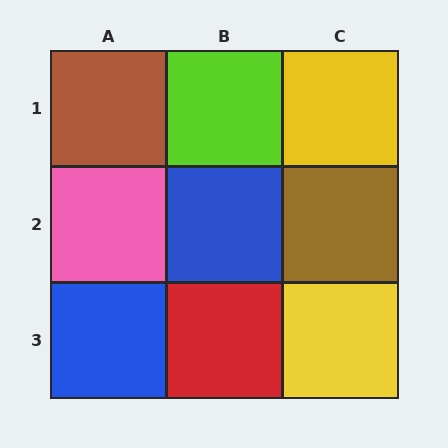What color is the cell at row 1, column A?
Brown.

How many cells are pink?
1 cell is pink.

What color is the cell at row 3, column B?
Red.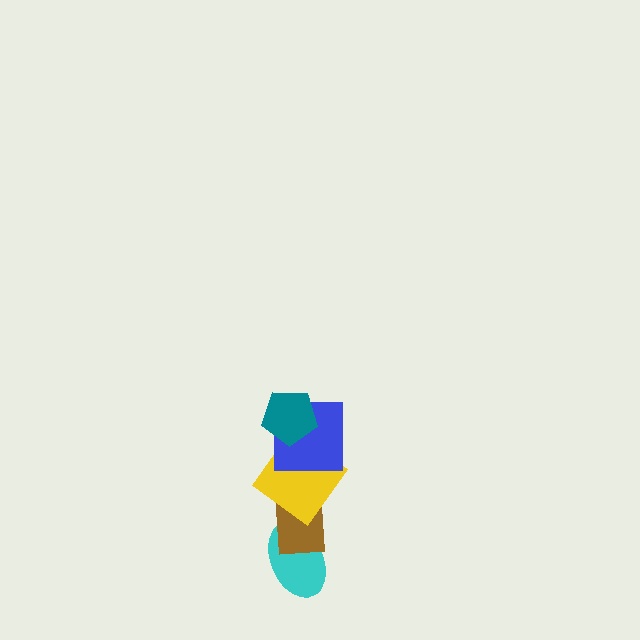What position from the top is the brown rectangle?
The brown rectangle is 4th from the top.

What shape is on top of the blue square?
The teal pentagon is on top of the blue square.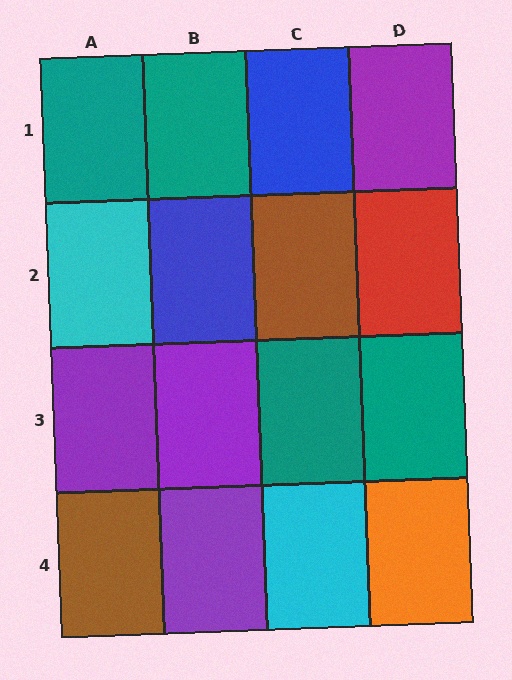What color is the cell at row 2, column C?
Brown.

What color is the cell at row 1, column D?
Purple.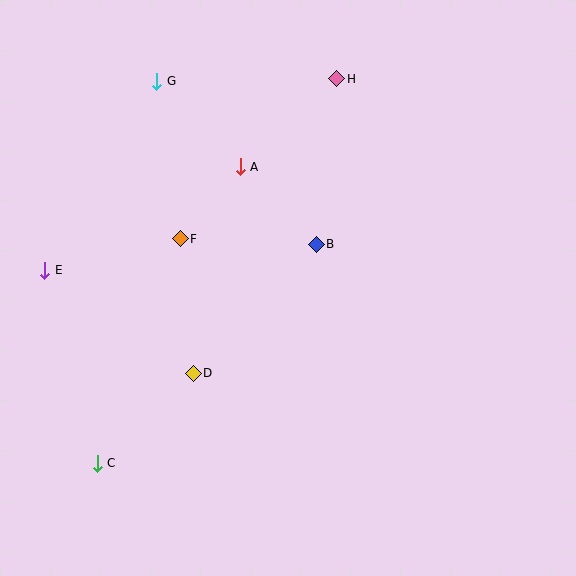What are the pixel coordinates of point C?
Point C is at (97, 463).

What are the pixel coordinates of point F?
Point F is at (180, 239).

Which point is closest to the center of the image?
Point B at (316, 244) is closest to the center.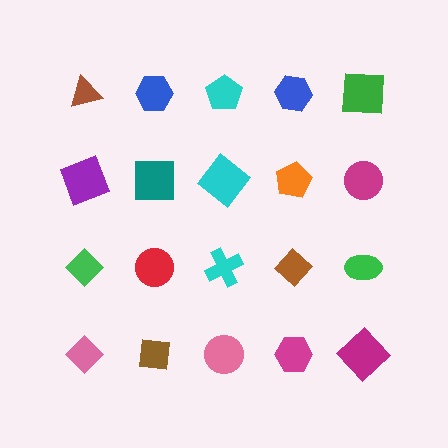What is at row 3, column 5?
A green ellipse.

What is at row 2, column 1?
A purple square.